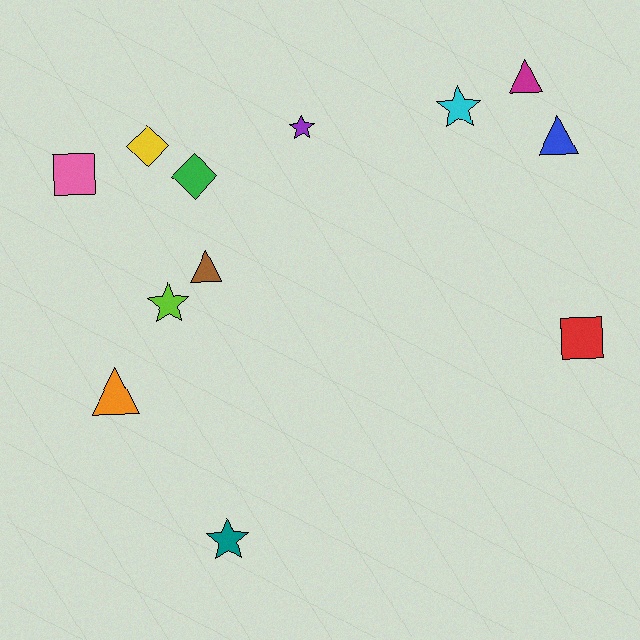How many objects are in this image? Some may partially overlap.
There are 12 objects.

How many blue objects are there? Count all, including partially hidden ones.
There is 1 blue object.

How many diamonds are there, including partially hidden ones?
There are 2 diamonds.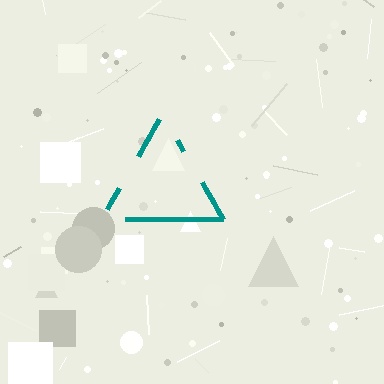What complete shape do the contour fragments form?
The contour fragments form a triangle.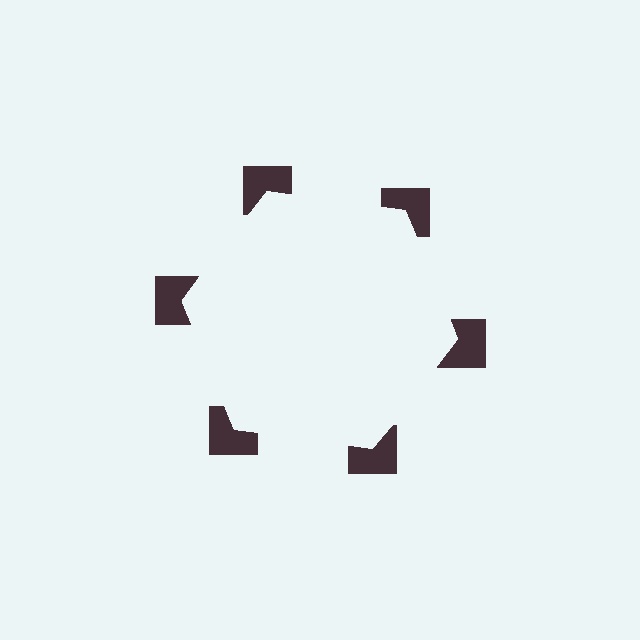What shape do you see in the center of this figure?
An illusory hexagon — its edges are inferred from the aligned wedge cuts in the notched squares, not physically drawn.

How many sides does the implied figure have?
6 sides.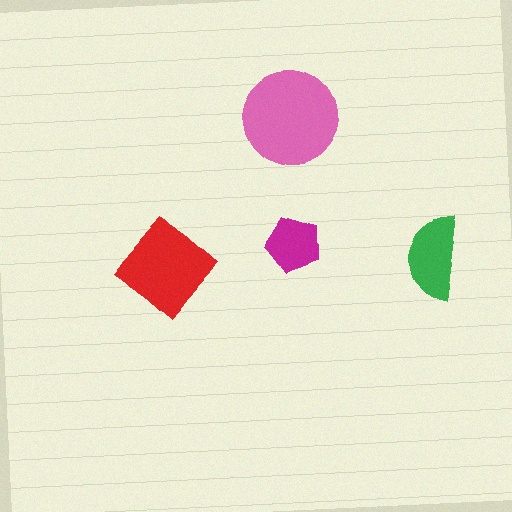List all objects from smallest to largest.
The magenta pentagon, the green semicircle, the red diamond, the pink circle.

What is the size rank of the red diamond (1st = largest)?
2nd.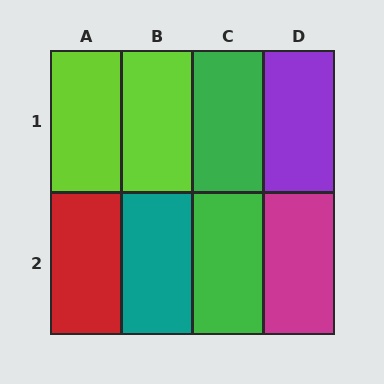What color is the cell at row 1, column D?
Purple.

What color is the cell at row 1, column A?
Lime.